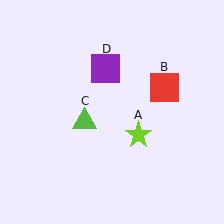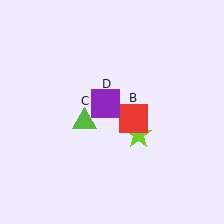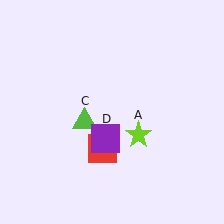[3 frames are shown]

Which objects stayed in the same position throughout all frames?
Lime star (object A) and lime triangle (object C) remained stationary.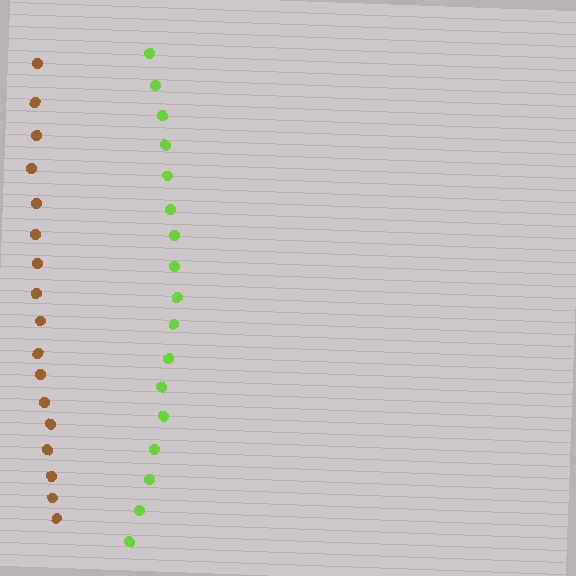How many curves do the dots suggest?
There are 2 distinct paths.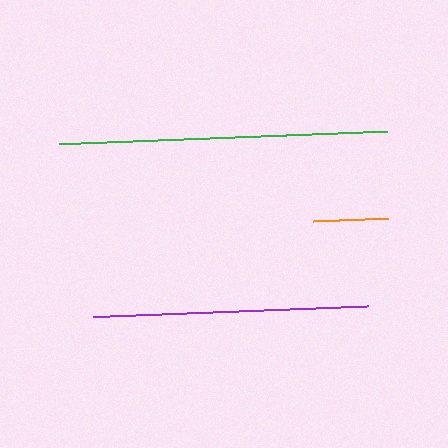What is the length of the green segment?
The green segment is approximately 328 pixels long.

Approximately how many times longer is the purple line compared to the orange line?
The purple line is approximately 3.7 times the length of the orange line.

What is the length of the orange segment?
The orange segment is approximately 75 pixels long.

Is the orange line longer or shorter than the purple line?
The purple line is longer than the orange line.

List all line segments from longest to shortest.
From longest to shortest: green, purple, orange.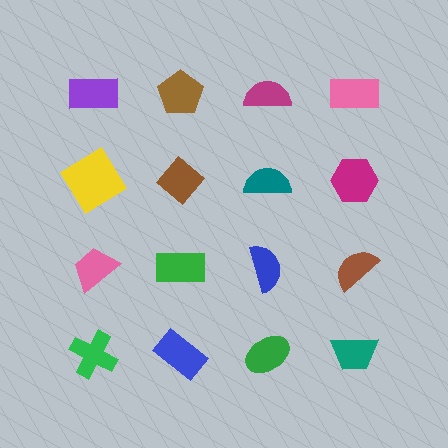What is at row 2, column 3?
A teal semicircle.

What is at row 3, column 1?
A pink trapezoid.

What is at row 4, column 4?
A teal trapezoid.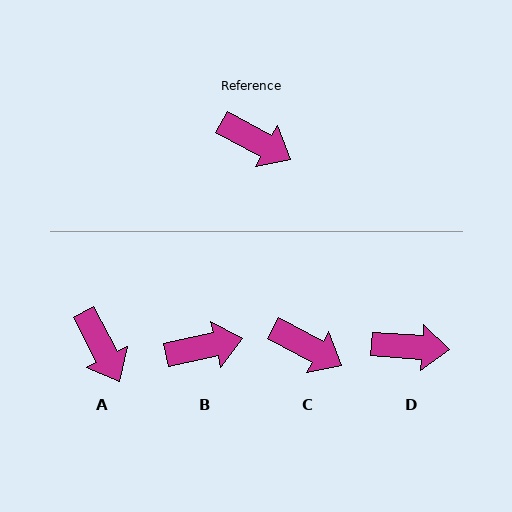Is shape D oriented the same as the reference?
No, it is off by about 24 degrees.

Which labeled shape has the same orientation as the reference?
C.